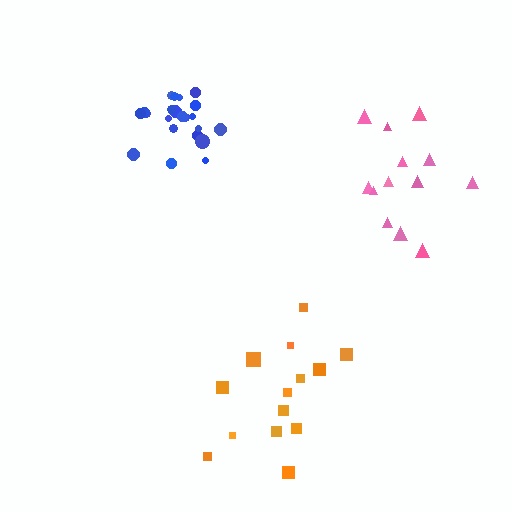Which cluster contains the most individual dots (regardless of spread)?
Blue (22).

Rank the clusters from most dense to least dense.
blue, pink, orange.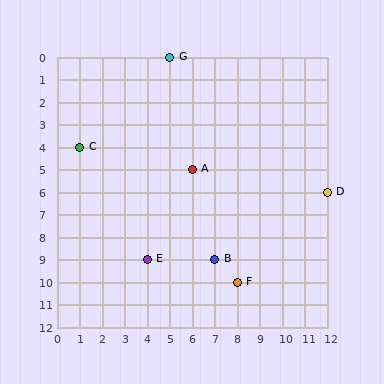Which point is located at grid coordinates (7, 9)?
Point B is at (7, 9).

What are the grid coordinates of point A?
Point A is at grid coordinates (6, 5).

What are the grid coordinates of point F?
Point F is at grid coordinates (8, 10).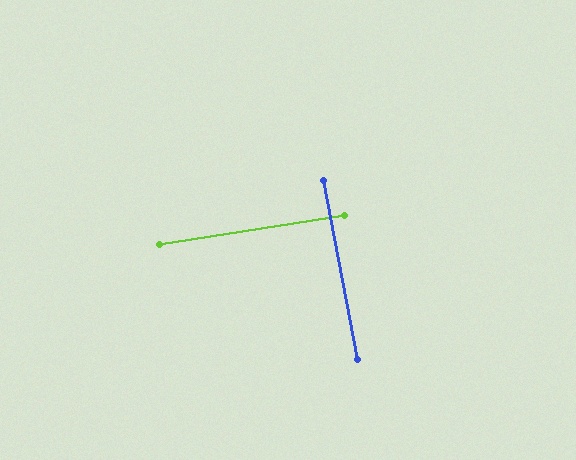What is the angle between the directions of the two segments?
Approximately 88 degrees.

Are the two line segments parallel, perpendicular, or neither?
Perpendicular — they meet at approximately 88°.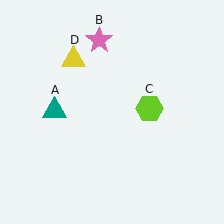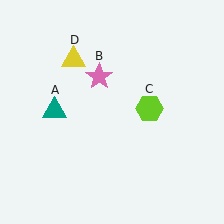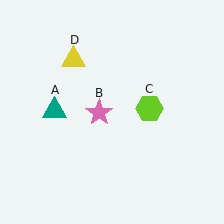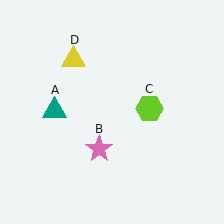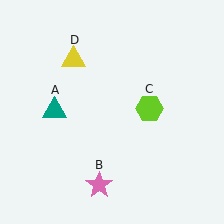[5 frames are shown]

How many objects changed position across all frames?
1 object changed position: pink star (object B).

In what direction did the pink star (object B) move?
The pink star (object B) moved down.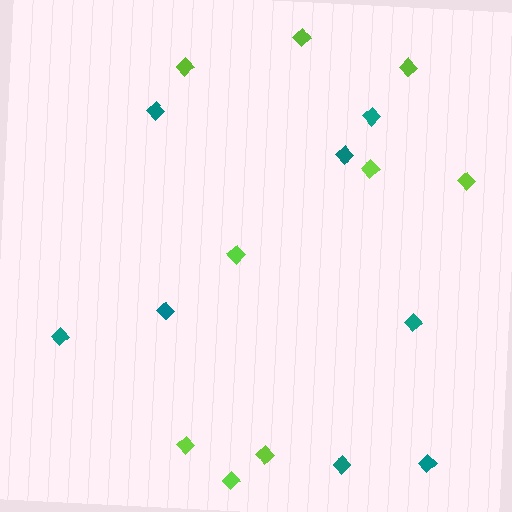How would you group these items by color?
There are 2 groups: one group of teal diamonds (8) and one group of lime diamonds (9).